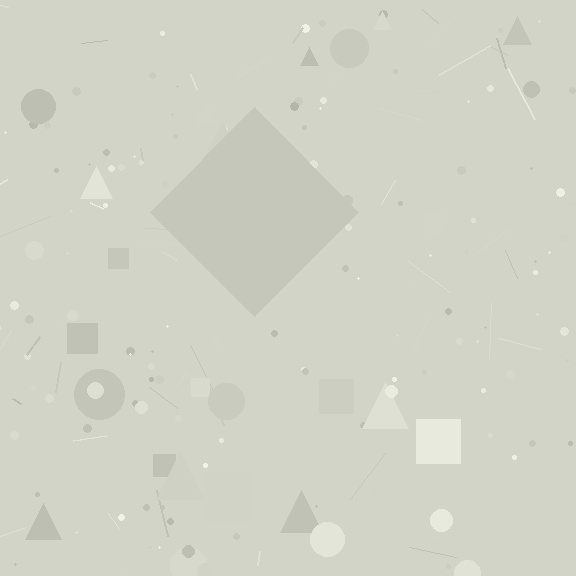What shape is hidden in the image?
A diamond is hidden in the image.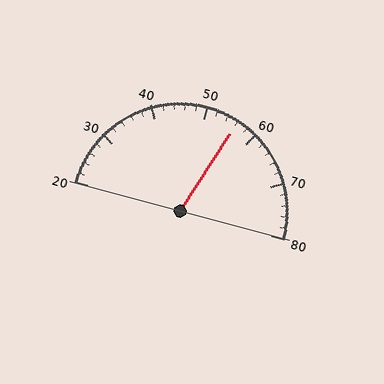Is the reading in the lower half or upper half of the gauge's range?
The reading is in the upper half of the range (20 to 80).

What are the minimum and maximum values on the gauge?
The gauge ranges from 20 to 80.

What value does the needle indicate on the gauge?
The needle indicates approximately 56.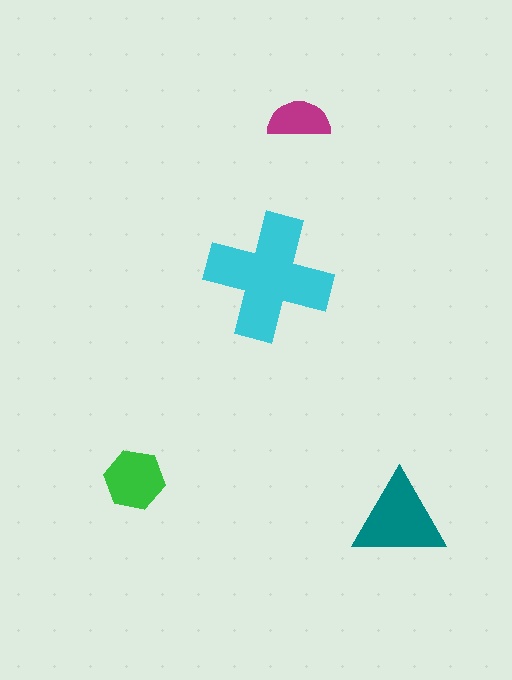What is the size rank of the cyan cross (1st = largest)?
1st.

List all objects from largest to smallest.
The cyan cross, the teal triangle, the green hexagon, the magenta semicircle.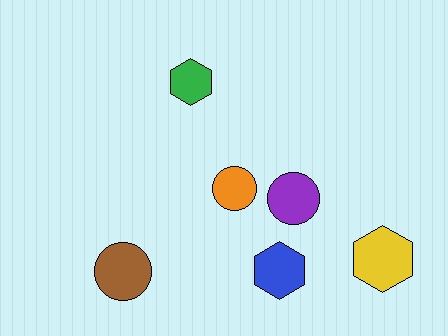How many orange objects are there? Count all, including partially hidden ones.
There is 1 orange object.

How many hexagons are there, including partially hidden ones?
There are 3 hexagons.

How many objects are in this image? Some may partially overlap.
There are 6 objects.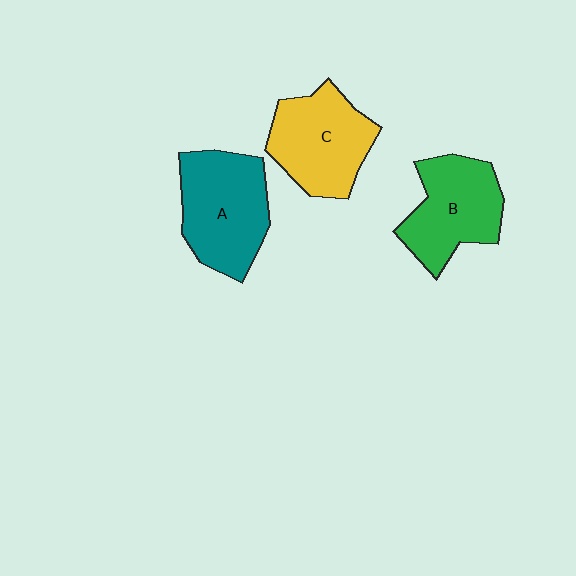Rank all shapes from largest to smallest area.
From largest to smallest: A (teal), C (yellow), B (green).